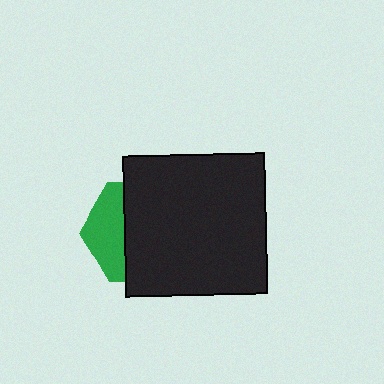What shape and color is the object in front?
The object in front is a black square.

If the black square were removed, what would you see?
You would see the complete green hexagon.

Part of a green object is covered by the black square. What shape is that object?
It is a hexagon.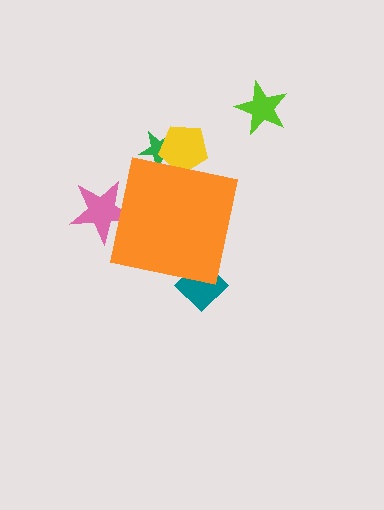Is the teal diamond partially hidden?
Yes, the teal diamond is partially hidden behind the orange square.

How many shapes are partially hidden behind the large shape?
4 shapes are partially hidden.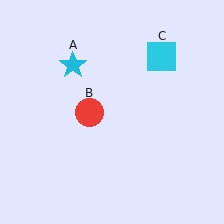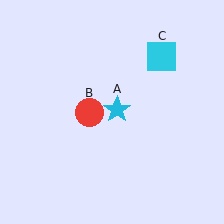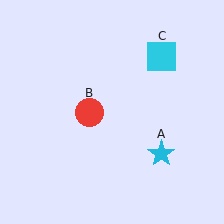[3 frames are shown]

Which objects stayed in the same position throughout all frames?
Red circle (object B) and cyan square (object C) remained stationary.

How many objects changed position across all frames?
1 object changed position: cyan star (object A).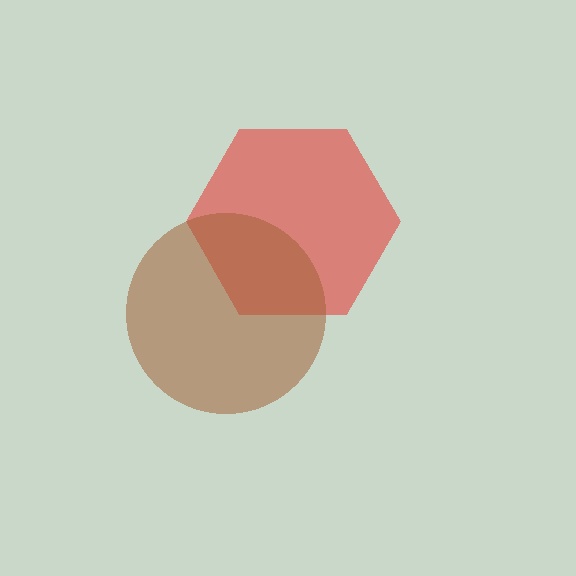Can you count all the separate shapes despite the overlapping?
Yes, there are 2 separate shapes.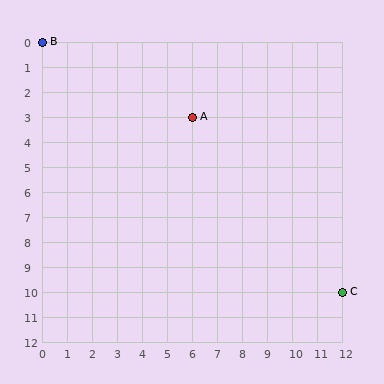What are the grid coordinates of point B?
Point B is at grid coordinates (0, 0).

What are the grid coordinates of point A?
Point A is at grid coordinates (6, 3).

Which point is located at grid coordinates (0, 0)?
Point B is at (0, 0).